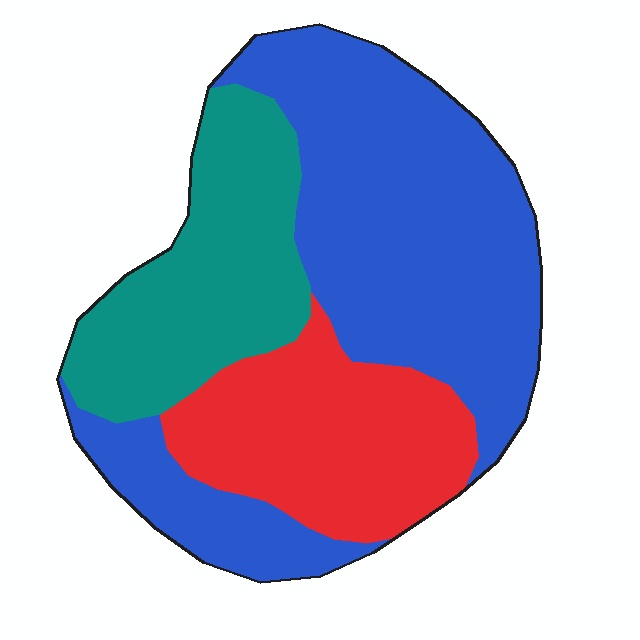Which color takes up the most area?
Blue, at roughly 50%.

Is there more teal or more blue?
Blue.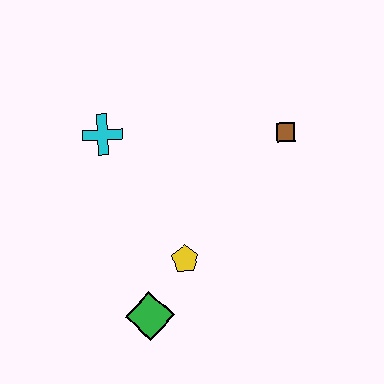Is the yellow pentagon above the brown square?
No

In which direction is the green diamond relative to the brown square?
The green diamond is below the brown square.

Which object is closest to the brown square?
The yellow pentagon is closest to the brown square.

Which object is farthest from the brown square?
The green diamond is farthest from the brown square.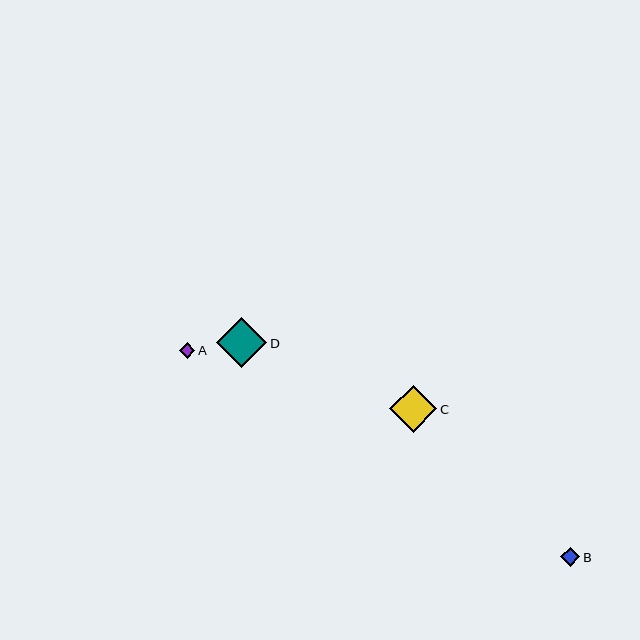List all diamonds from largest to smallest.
From largest to smallest: D, C, B, A.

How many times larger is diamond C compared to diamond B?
Diamond C is approximately 2.5 times the size of diamond B.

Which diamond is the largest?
Diamond D is the largest with a size of approximately 50 pixels.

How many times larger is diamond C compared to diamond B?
Diamond C is approximately 2.5 times the size of diamond B.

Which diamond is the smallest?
Diamond A is the smallest with a size of approximately 16 pixels.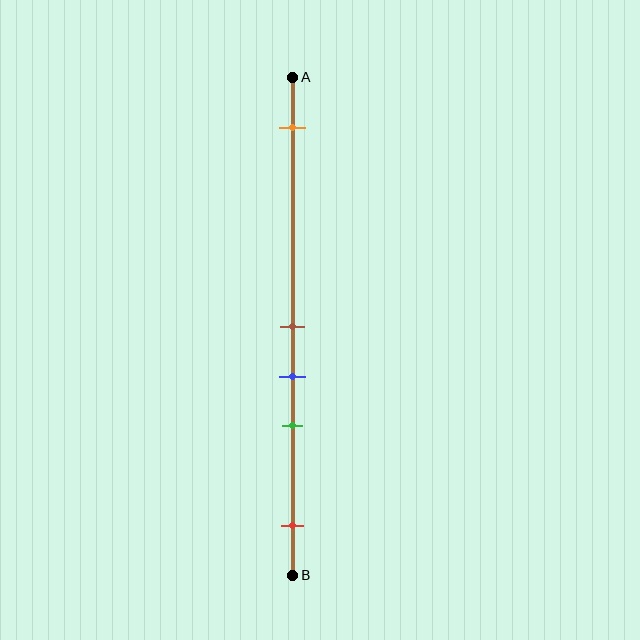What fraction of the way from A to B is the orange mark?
The orange mark is approximately 10% (0.1) of the way from A to B.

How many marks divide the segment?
There are 5 marks dividing the segment.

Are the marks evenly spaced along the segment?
No, the marks are not evenly spaced.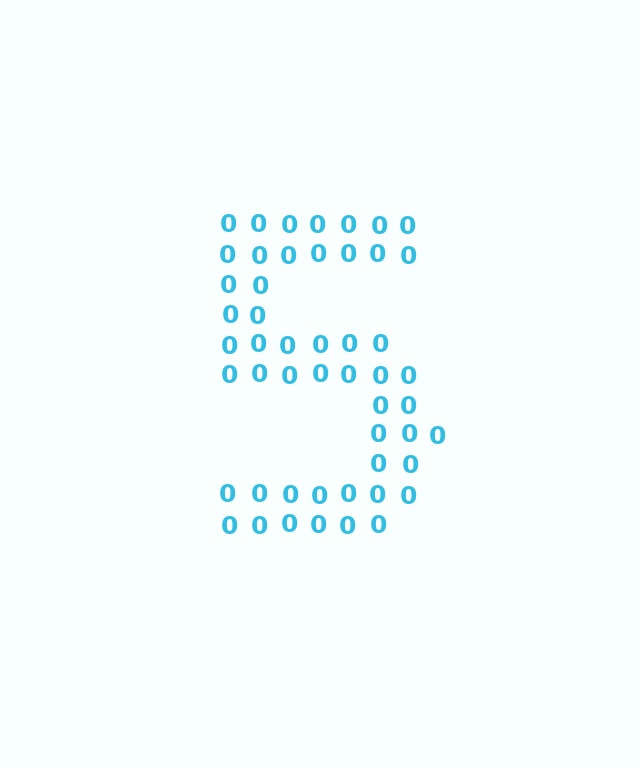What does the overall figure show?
The overall figure shows the digit 5.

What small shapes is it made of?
It is made of small digit 0's.